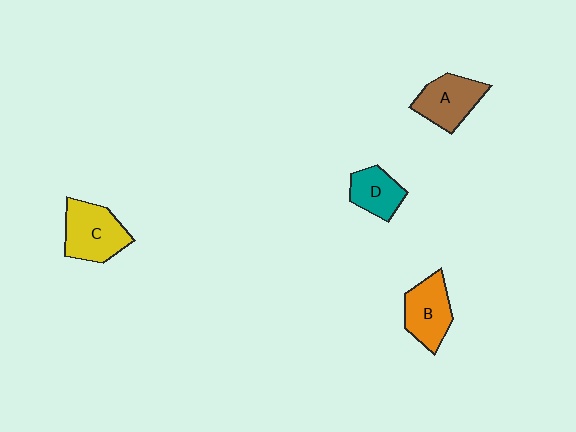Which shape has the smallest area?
Shape D (teal).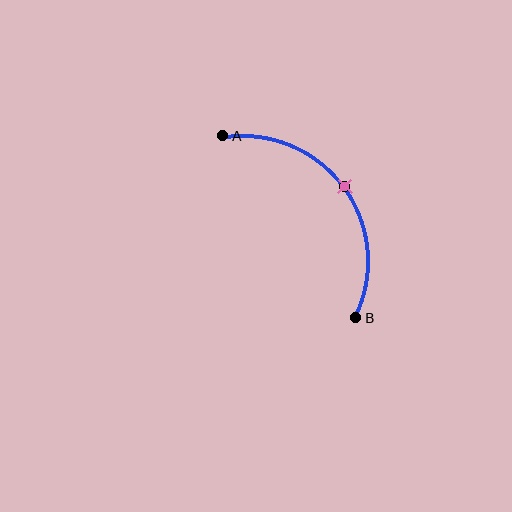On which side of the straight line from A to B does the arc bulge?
The arc bulges above and to the right of the straight line connecting A and B.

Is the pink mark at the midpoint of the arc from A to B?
Yes. The pink mark lies on the arc at equal arc-length from both A and B — it is the arc midpoint.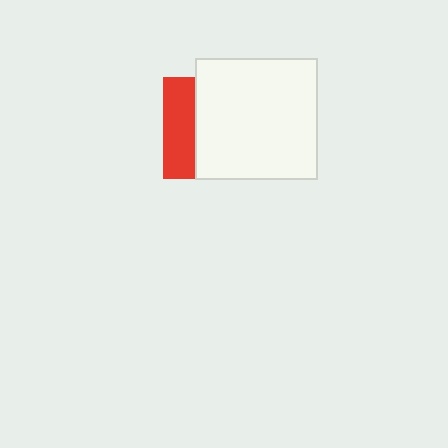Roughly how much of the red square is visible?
A small part of it is visible (roughly 31%).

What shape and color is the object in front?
The object in front is a white square.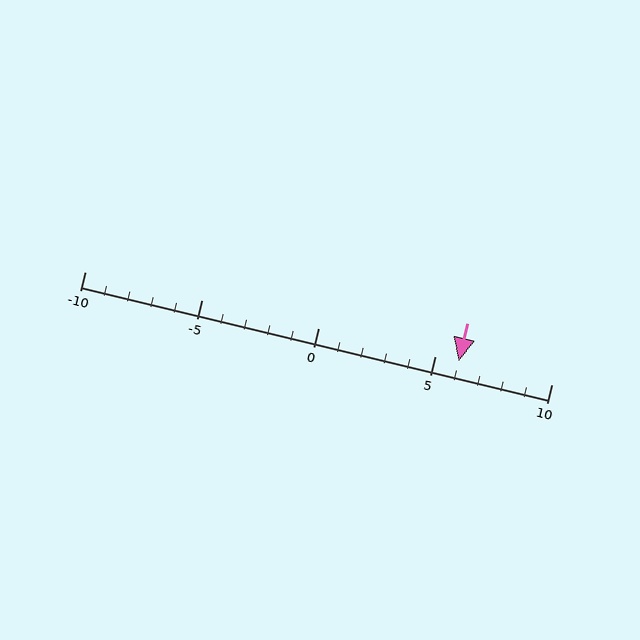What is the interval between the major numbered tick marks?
The major tick marks are spaced 5 units apart.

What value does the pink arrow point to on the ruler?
The pink arrow points to approximately 6.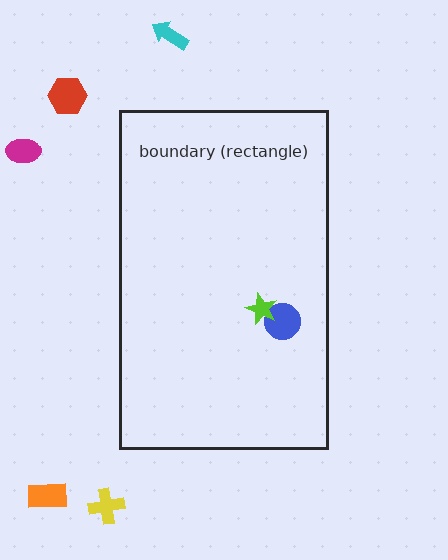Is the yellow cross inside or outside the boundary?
Outside.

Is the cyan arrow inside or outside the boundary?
Outside.